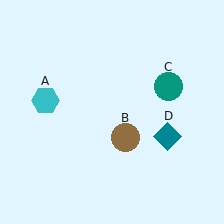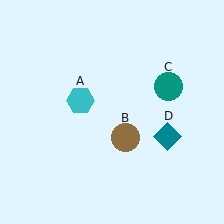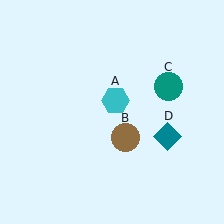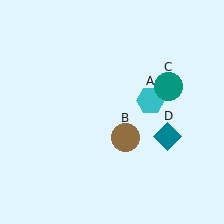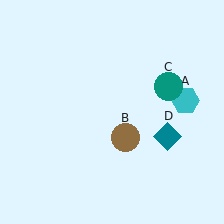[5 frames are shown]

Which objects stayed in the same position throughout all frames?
Brown circle (object B) and teal circle (object C) and teal diamond (object D) remained stationary.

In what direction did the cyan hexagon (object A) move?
The cyan hexagon (object A) moved right.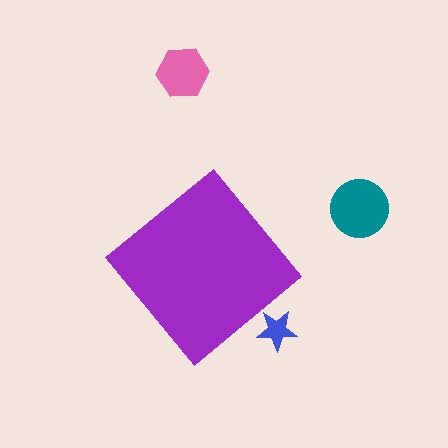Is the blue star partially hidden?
Yes, the blue star is partially hidden behind the purple diamond.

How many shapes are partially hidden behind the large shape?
1 shape is partially hidden.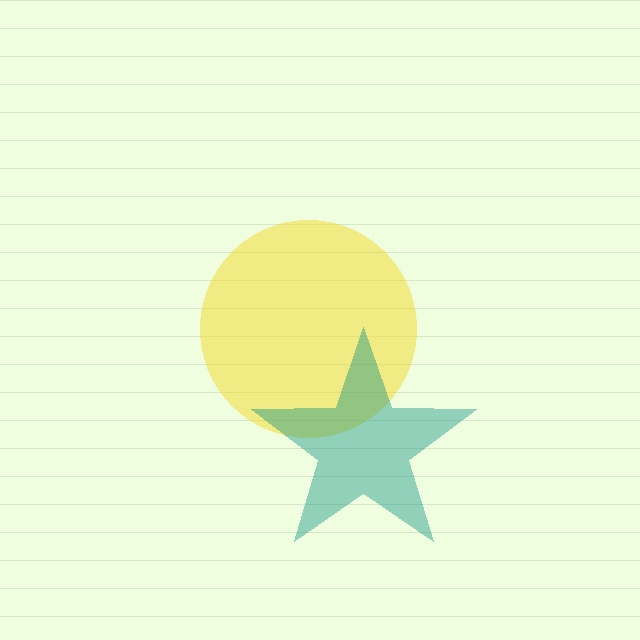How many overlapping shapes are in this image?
There are 2 overlapping shapes in the image.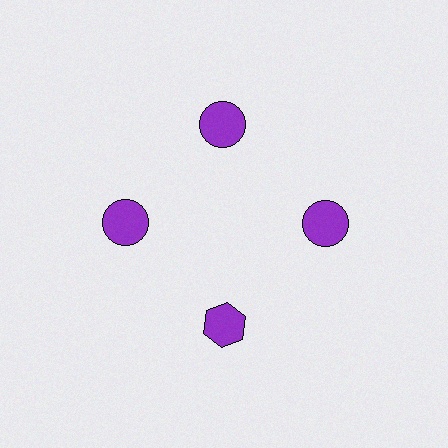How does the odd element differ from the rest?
It has a different shape: hexagon instead of circle.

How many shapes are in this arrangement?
There are 4 shapes arranged in a ring pattern.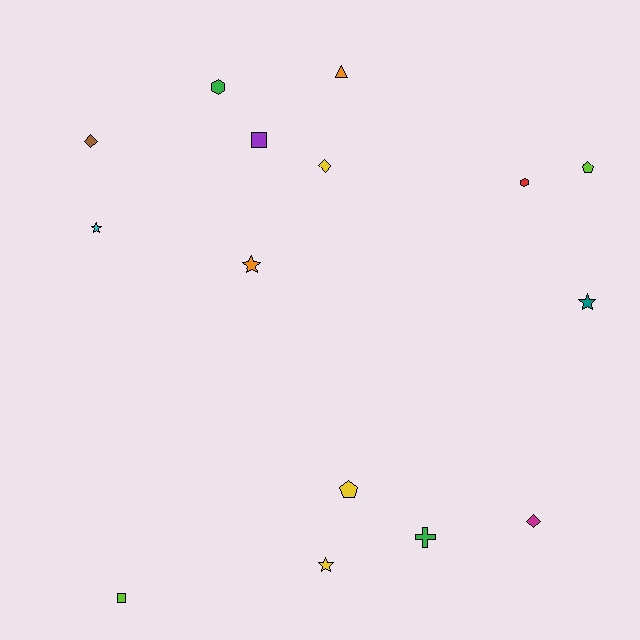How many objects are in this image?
There are 15 objects.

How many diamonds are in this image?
There are 3 diamonds.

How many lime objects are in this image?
There are 2 lime objects.